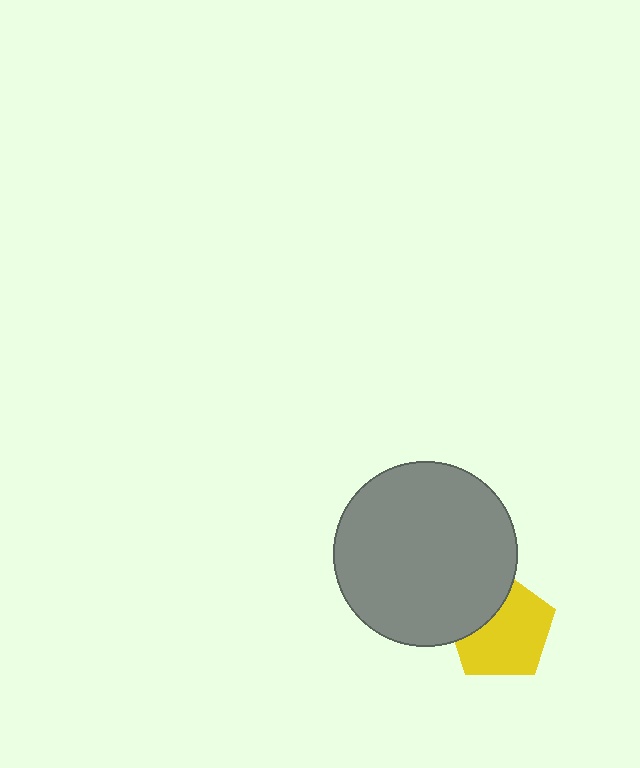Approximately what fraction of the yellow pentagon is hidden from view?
Roughly 30% of the yellow pentagon is hidden behind the gray circle.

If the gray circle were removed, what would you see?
You would see the complete yellow pentagon.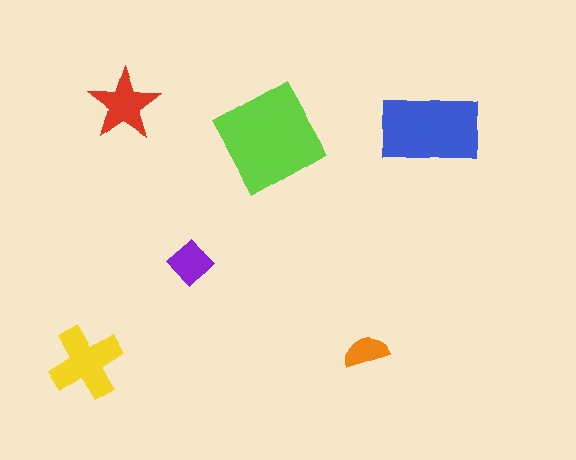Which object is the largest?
The lime square.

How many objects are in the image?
There are 6 objects in the image.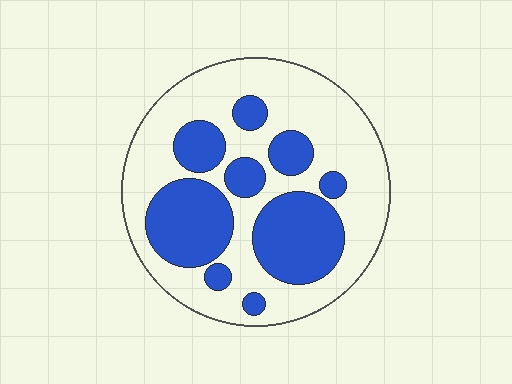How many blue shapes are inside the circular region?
9.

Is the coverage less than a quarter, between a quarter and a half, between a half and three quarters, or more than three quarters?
Between a quarter and a half.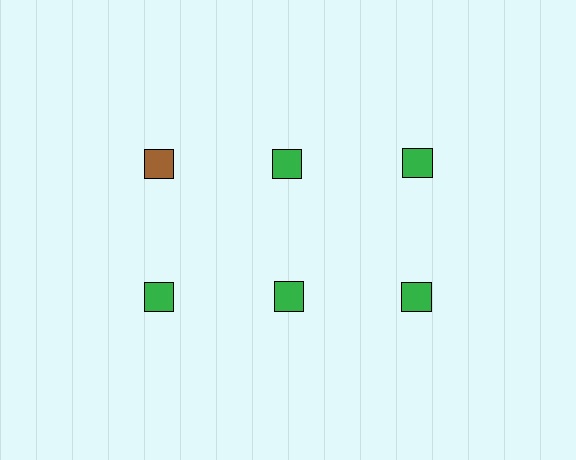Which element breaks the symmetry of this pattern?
The brown square in the top row, leftmost column breaks the symmetry. All other shapes are green squares.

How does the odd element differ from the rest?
It has a different color: brown instead of green.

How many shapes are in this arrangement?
There are 6 shapes arranged in a grid pattern.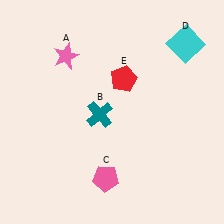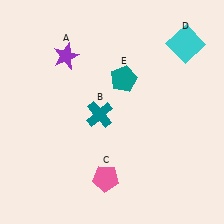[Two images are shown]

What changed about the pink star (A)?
In Image 1, A is pink. In Image 2, it changed to purple.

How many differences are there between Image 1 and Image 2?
There are 2 differences between the two images.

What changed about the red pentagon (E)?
In Image 1, E is red. In Image 2, it changed to teal.